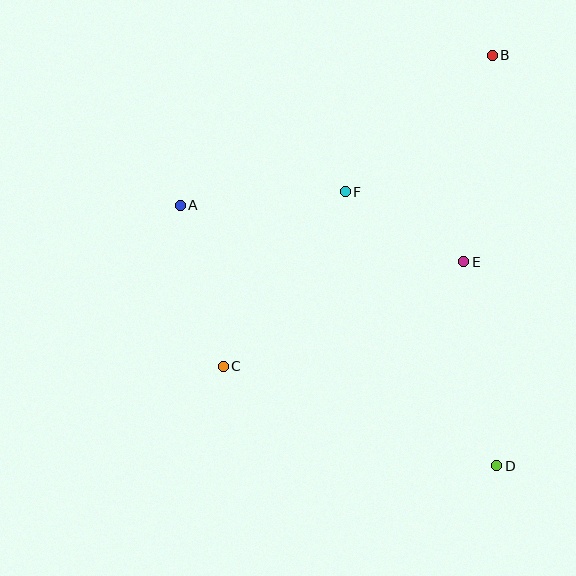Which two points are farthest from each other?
Points B and C are farthest from each other.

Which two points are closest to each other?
Points E and F are closest to each other.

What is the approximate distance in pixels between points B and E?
The distance between B and E is approximately 208 pixels.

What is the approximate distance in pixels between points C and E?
The distance between C and E is approximately 262 pixels.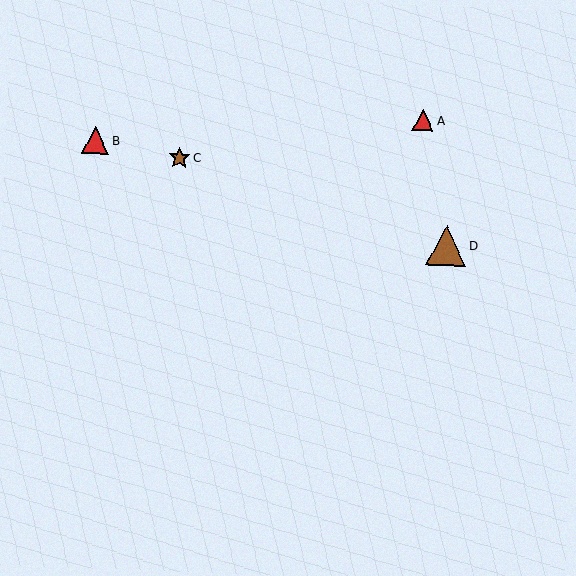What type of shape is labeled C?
Shape C is a brown star.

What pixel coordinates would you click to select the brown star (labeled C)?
Click at (179, 158) to select the brown star C.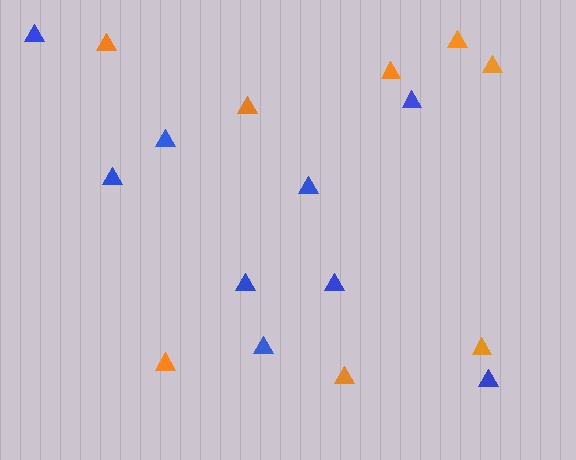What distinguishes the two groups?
There are 2 groups: one group of blue triangles (9) and one group of orange triangles (8).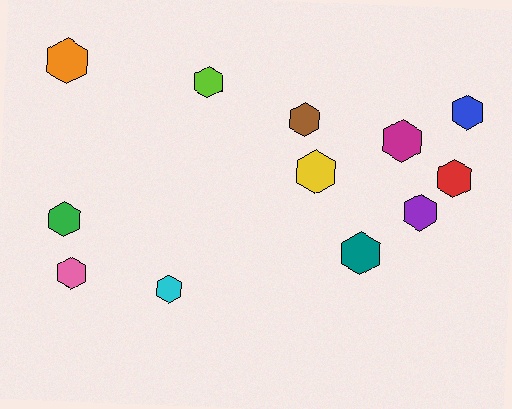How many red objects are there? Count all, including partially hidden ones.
There is 1 red object.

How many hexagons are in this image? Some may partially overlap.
There are 12 hexagons.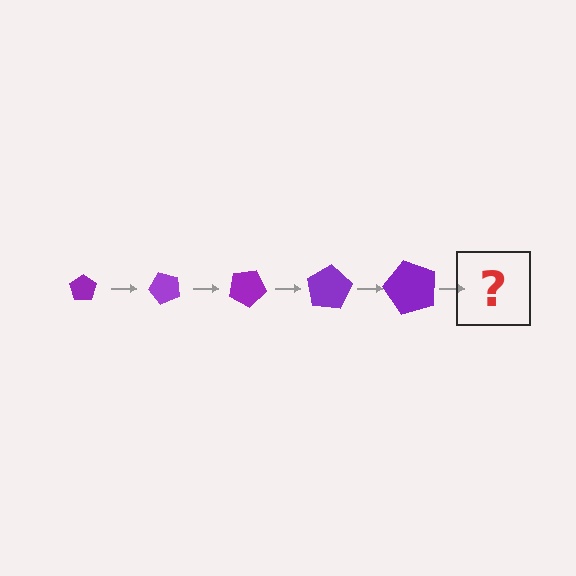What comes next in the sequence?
The next element should be a pentagon, larger than the previous one and rotated 250 degrees from the start.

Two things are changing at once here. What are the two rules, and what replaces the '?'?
The two rules are that the pentagon grows larger each step and it rotates 50 degrees each step. The '?' should be a pentagon, larger than the previous one and rotated 250 degrees from the start.